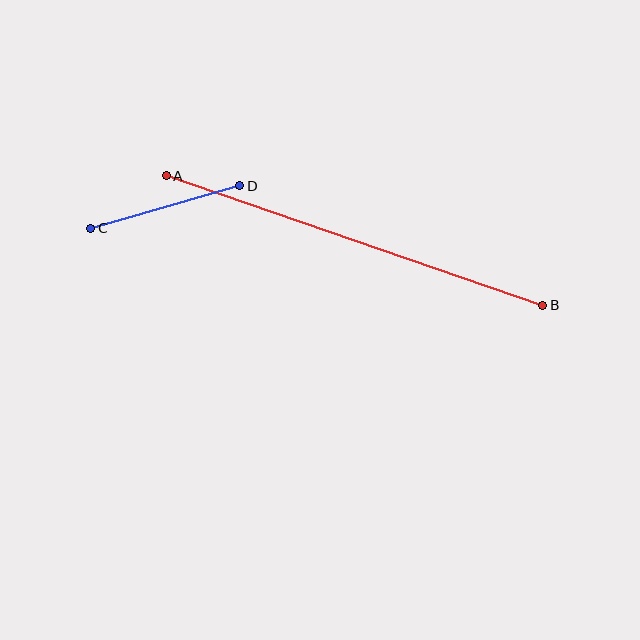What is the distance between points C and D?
The distance is approximately 155 pixels.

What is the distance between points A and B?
The distance is approximately 398 pixels.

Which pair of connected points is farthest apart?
Points A and B are farthest apart.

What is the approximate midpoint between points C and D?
The midpoint is at approximately (165, 207) pixels.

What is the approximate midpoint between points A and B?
The midpoint is at approximately (355, 240) pixels.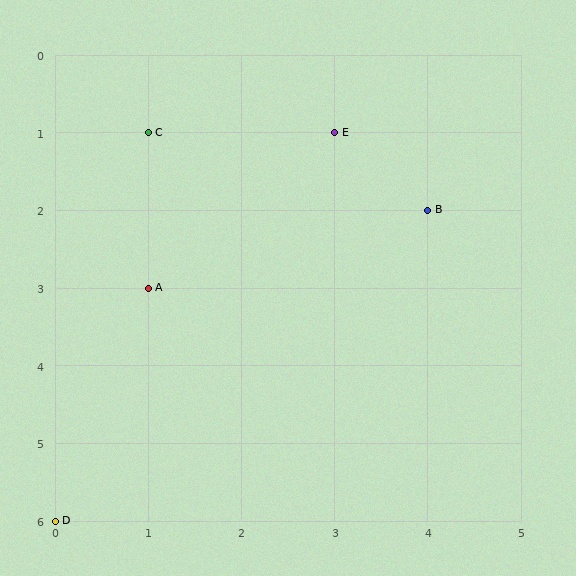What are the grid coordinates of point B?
Point B is at grid coordinates (4, 2).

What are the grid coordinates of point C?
Point C is at grid coordinates (1, 1).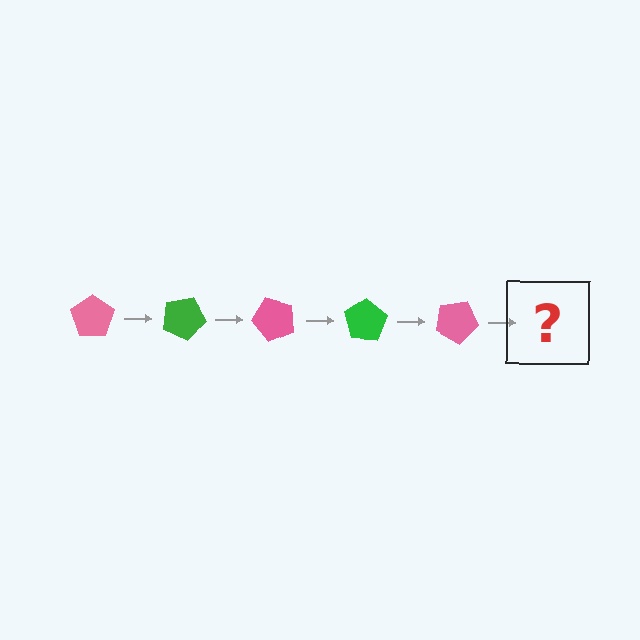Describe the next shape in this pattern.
It should be a green pentagon, rotated 125 degrees from the start.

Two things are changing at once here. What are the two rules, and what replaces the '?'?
The two rules are that it rotates 25 degrees each step and the color cycles through pink and green. The '?' should be a green pentagon, rotated 125 degrees from the start.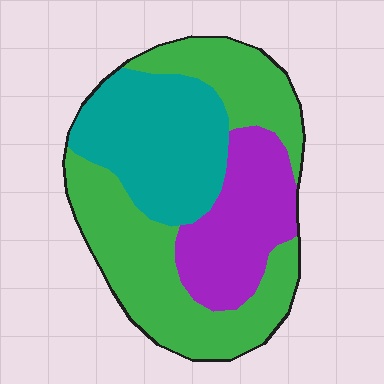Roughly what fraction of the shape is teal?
Teal covers 29% of the shape.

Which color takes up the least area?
Purple, at roughly 25%.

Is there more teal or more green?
Green.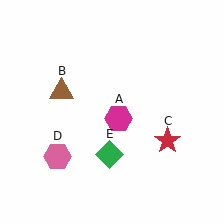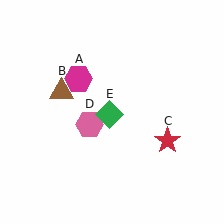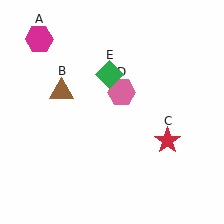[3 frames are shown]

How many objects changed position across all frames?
3 objects changed position: magenta hexagon (object A), pink hexagon (object D), green diamond (object E).